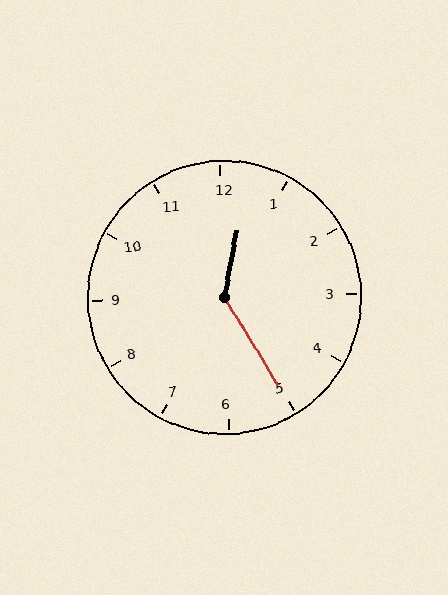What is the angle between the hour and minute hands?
Approximately 138 degrees.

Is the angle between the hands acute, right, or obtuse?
It is obtuse.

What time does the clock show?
12:25.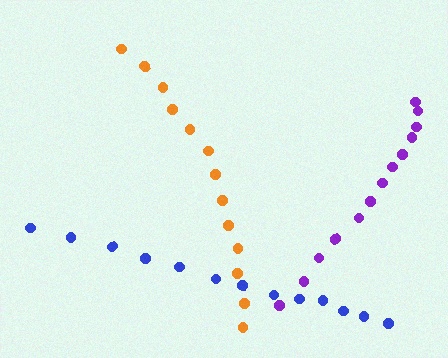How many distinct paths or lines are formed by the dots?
There are 3 distinct paths.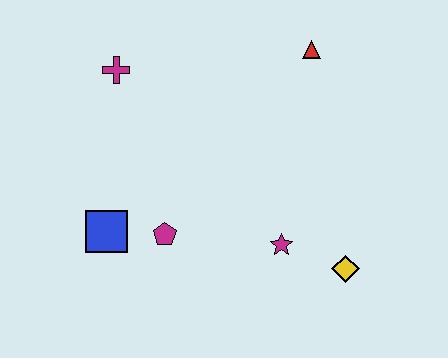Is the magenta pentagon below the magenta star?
No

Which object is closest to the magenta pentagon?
The blue square is closest to the magenta pentagon.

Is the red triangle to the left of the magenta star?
No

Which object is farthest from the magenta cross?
The yellow diamond is farthest from the magenta cross.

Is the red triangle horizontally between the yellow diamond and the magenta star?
Yes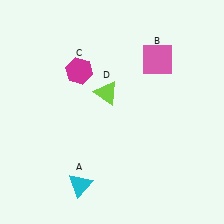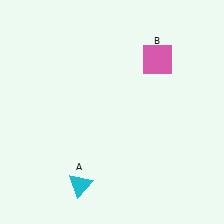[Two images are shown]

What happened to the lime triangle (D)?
The lime triangle (D) was removed in Image 2. It was in the top-left area of Image 1.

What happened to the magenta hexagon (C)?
The magenta hexagon (C) was removed in Image 2. It was in the top-left area of Image 1.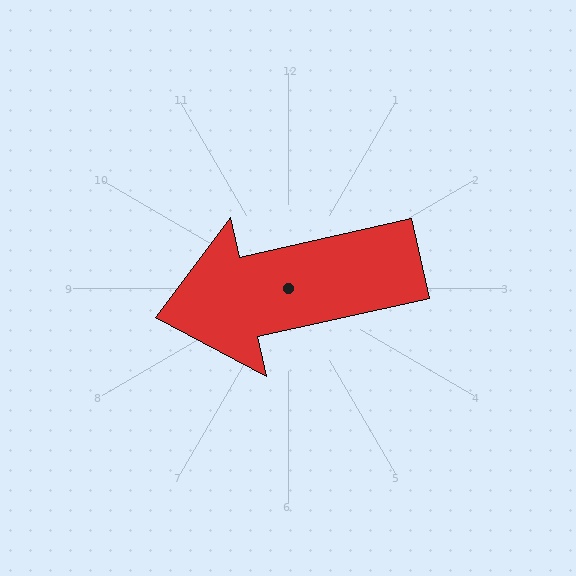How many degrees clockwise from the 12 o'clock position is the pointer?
Approximately 257 degrees.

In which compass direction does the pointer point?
West.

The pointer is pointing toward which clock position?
Roughly 9 o'clock.